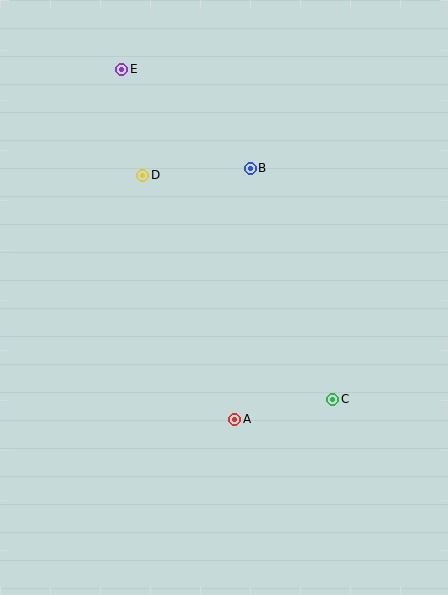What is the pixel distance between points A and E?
The distance between A and E is 367 pixels.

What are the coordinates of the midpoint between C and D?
The midpoint between C and D is at (238, 287).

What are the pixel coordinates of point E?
Point E is at (122, 69).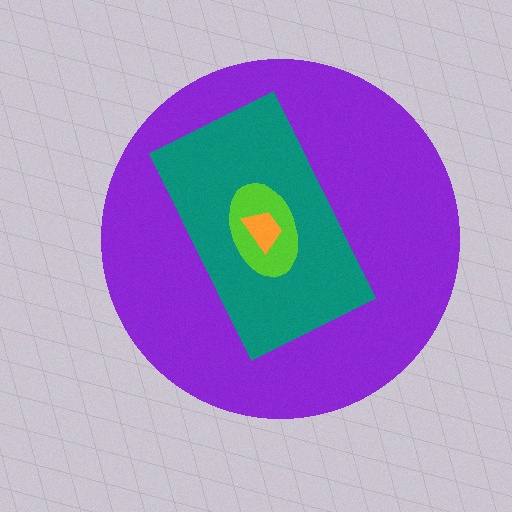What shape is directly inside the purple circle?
The teal rectangle.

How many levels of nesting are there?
4.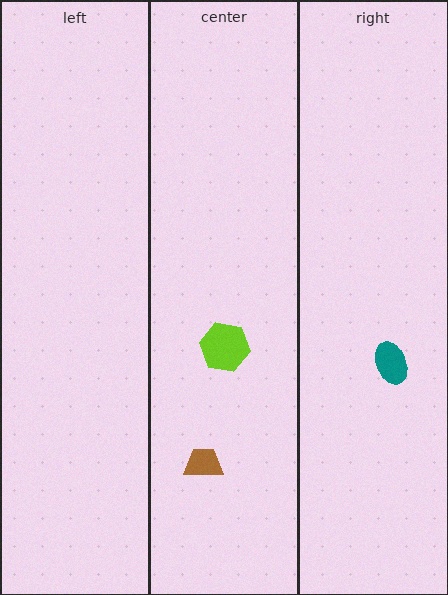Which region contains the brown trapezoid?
The center region.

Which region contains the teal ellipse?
The right region.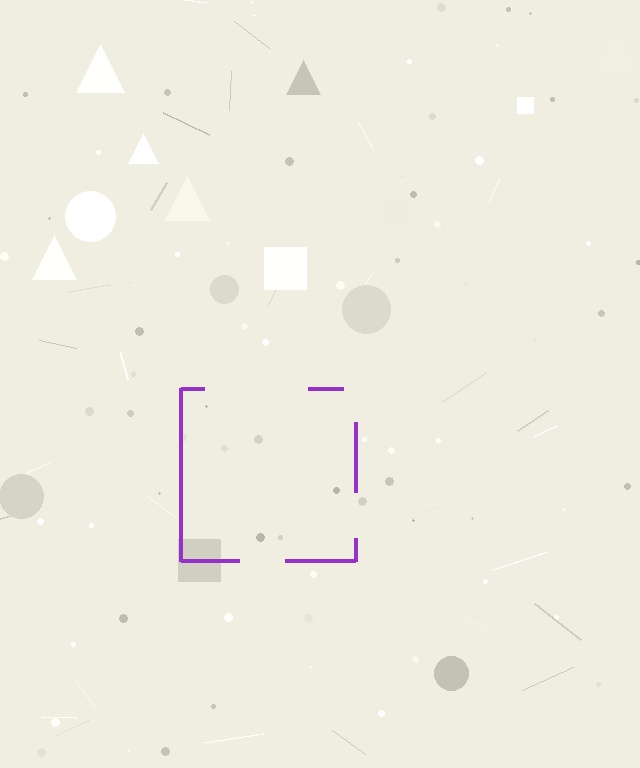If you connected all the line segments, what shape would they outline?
They would outline a square.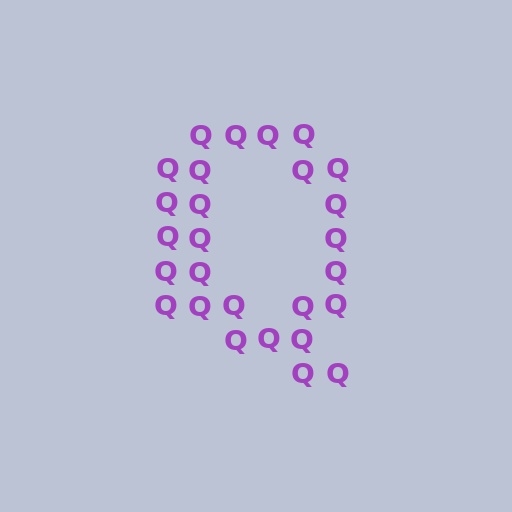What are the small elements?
The small elements are letter Q's.